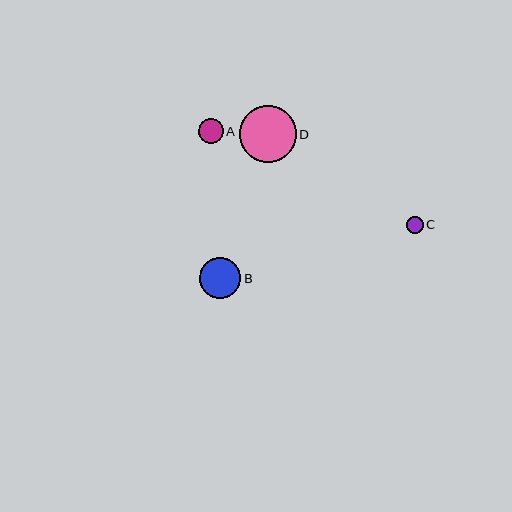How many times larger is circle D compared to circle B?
Circle D is approximately 1.4 times the size of circle B.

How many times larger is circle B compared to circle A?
Circle B is approximately 1.6 times the size of circle A.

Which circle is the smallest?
Circle C is the smallest with a size of approximately 17 pixels.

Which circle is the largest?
Circle D is the largest with a size of approximately 57 pixels.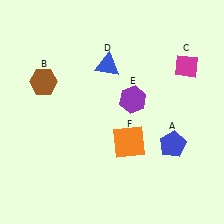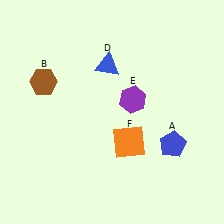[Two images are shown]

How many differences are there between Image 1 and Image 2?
There is 1 difference between the two images.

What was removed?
The magenta diamond (C) was removed in Image 2.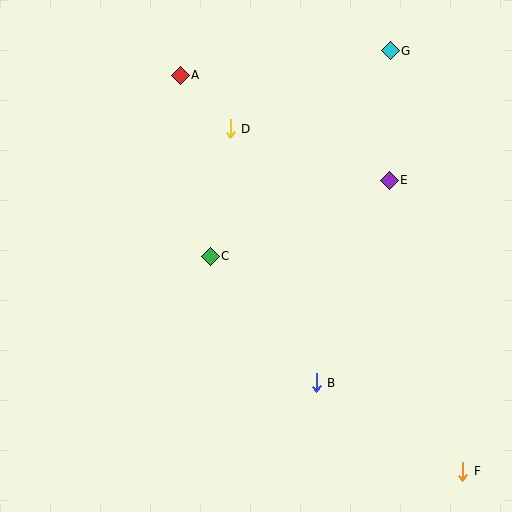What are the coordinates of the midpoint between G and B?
The midpoint between G and B is at (353, 217).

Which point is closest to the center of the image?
Point C at (210, 256) is closest to the center.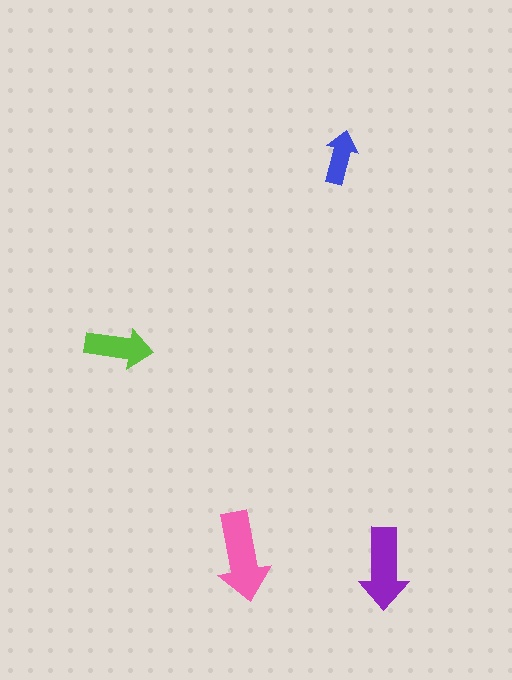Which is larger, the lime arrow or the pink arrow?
The pink one.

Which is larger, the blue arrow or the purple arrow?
The purple one.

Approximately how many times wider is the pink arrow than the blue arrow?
About 1.5 times wider.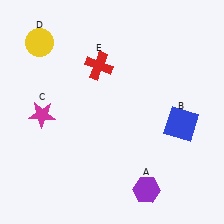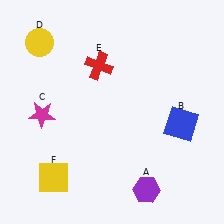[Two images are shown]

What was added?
A yellow square (F) was added in Image 2.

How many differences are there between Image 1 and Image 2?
There is 1 difference between the two images.